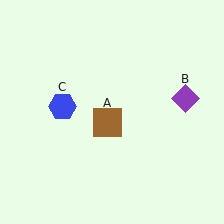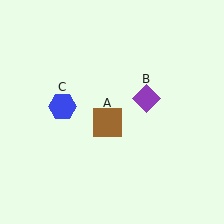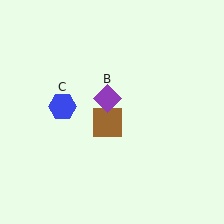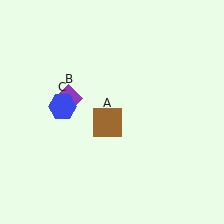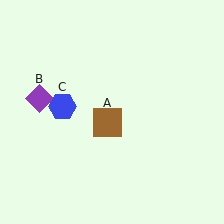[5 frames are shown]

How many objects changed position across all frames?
1 object changed position: purple diamond (object B).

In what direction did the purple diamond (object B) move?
The purple diamond (object B) moved left.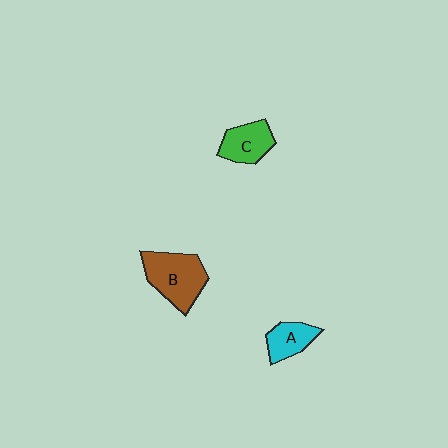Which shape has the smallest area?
Shape A (cyan).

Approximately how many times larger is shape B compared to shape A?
Approximately 1.8 times.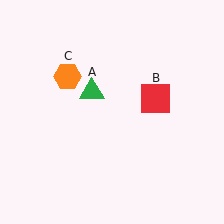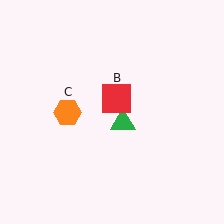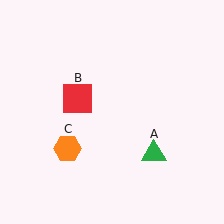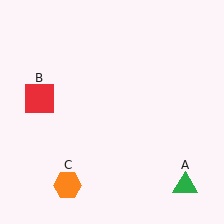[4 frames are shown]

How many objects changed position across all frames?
3 objects changed position: green triangle (object A), red square (object B), orange hexagon (object C).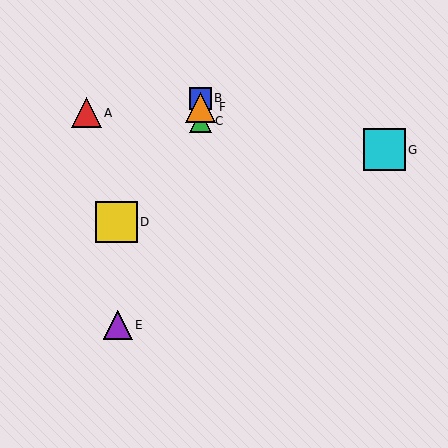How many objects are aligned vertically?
3 objects (B, C, F) are aligned vertically.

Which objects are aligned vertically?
Objects B, C, F are aligned vertically.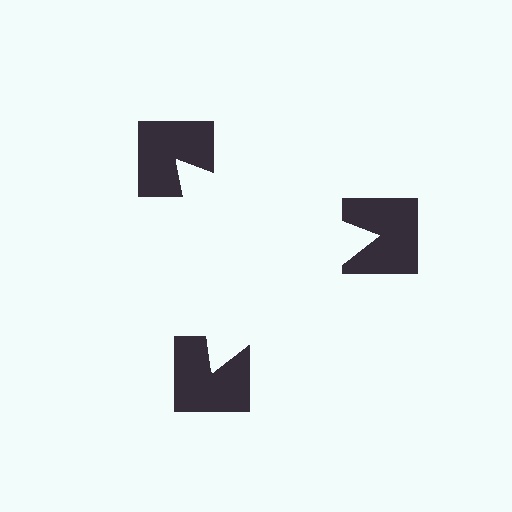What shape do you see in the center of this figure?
An illusory triangle — its edges are inferred from the aligned wedge cuts in the notched squares, not physically drawn.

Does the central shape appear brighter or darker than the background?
It typically appears slightly brighter than the background, even though no actual brightness change is drawn.